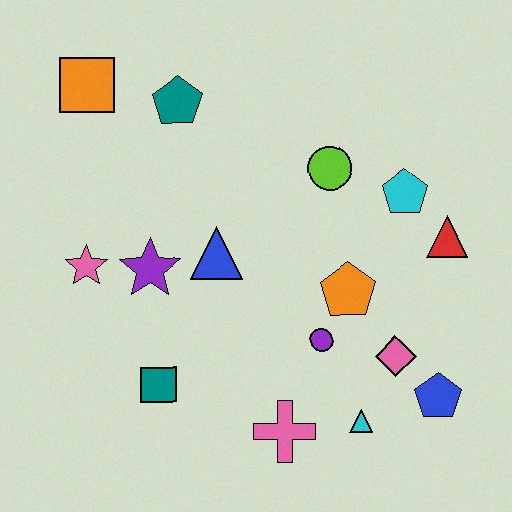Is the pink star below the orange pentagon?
No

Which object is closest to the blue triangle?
The purple star is closest to the blue triangle.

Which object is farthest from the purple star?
The blue pentagon is farthest from the purple star.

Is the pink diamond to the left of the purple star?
No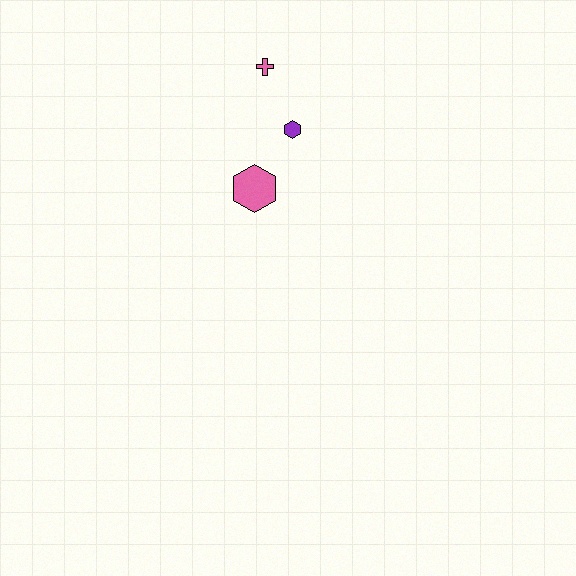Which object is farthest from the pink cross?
The pink hexagon is farthest from the pink cross.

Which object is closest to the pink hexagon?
The purple hexagon is closest to the pink hexagon.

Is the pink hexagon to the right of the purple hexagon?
No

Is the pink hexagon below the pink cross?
Yes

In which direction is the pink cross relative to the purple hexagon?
The pink cross is above the purple hexagon.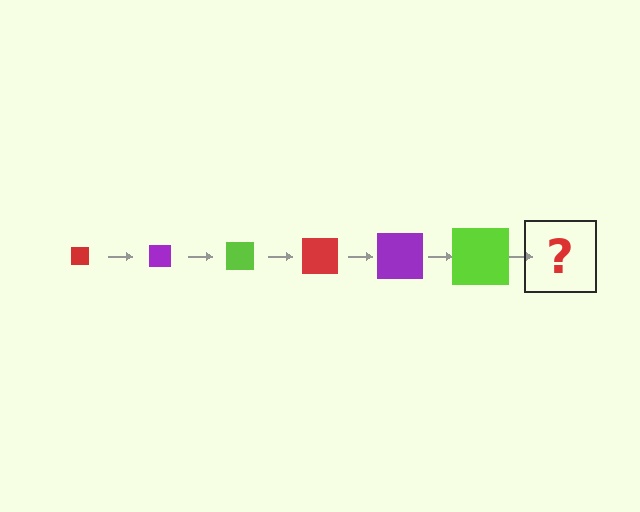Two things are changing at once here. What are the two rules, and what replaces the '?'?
The two rules are that the square grows larger each step and the color cycles through red, purple, and lime. The '?' should be a red square, larger than the previous one.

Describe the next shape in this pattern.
It should be a red square, larger than the previous one.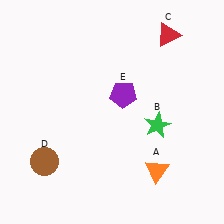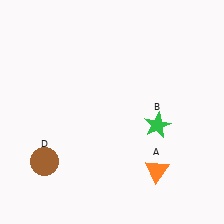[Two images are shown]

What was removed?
The red triangle (C), the purple pentagon (E) were removed in Image 2.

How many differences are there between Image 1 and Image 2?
There are 2 differences between the two images.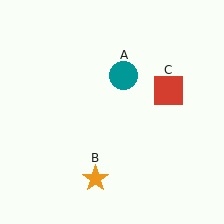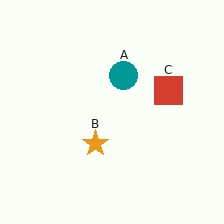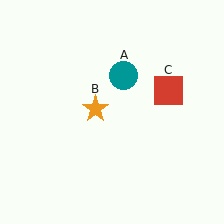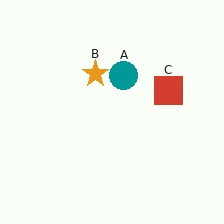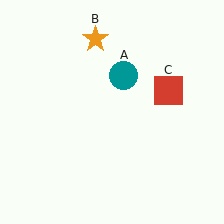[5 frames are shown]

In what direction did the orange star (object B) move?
The orange star (object B) moved up.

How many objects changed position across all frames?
1 object changed position: orange star (object B).